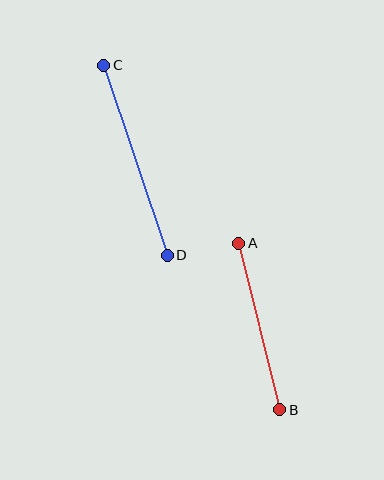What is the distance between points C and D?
The distance is approximately 200 pixels.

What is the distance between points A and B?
The distance is approximately 172 pixels.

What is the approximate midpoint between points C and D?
The midpoint is at approximately (136, 160) pixels.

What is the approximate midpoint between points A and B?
The midpoint is at approximately (259, 326) pixels.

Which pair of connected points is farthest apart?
Points C and D are farthest apart.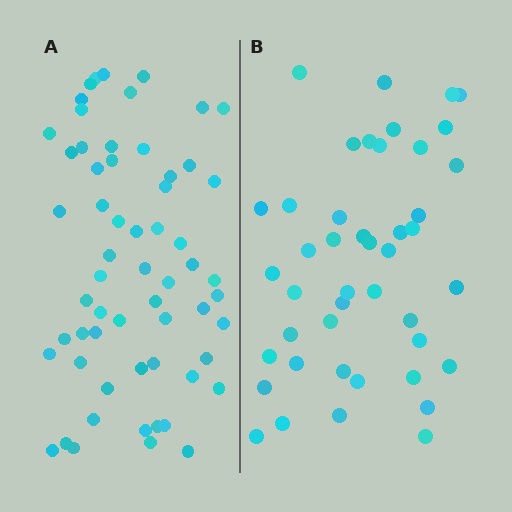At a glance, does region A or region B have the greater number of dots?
Region A (the left region) has more dots.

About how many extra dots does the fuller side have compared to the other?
Region A has approximately 15 more dots than region B.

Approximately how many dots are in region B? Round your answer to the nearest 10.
About 40 dots. (The exact count is 44, which rounds to 40.)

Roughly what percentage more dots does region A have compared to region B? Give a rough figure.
About 35% more.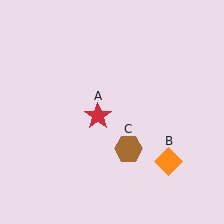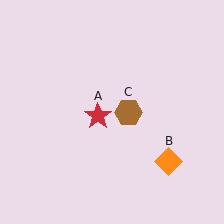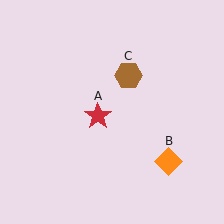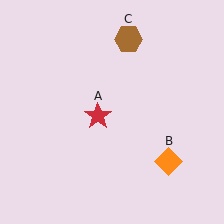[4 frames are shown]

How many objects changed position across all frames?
1 object changed position: brown hexagon (object C).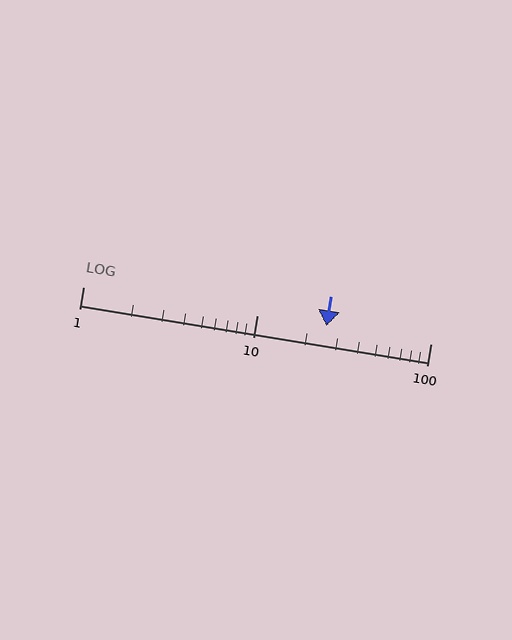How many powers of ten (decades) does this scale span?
The scale spans 2 decades, from 1 to 100.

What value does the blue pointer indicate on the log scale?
The pointer indicates approximately 25.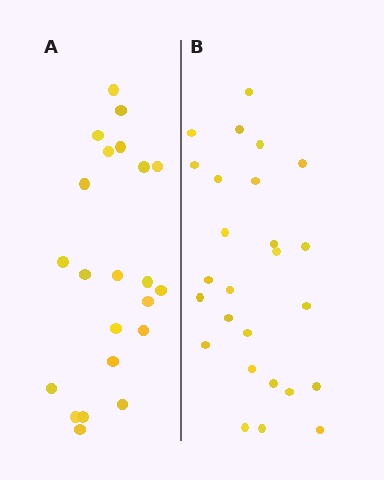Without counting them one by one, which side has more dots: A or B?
Region B (the right region) has more dots.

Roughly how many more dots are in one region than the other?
Region B has about 4 more dots than region A.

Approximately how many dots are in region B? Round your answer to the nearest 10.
About 30 dots. (The exact count is 26, which rounds to 30.)